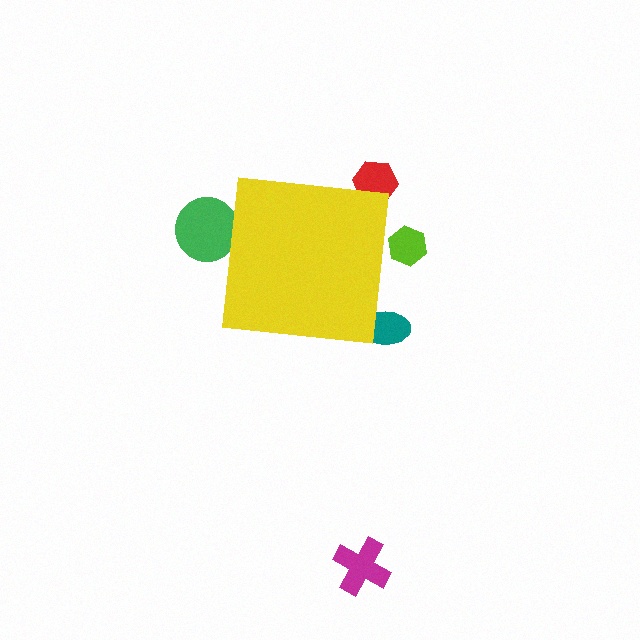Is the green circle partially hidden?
Yes, the green circle is partially hidden behind the yellow square.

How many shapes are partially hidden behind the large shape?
4 shapes are partially hidden.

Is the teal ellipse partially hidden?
Yes, the teal ellipse is partially hidden behind the yellow square.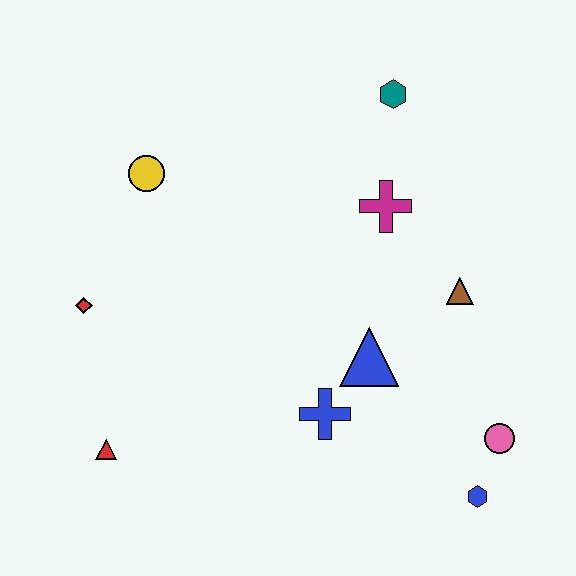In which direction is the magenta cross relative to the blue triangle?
The magenta cross is above the blue triangle.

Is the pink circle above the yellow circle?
No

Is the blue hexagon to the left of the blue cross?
No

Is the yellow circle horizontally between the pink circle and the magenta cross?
No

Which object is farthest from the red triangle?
The teal hexagon is farthest from the red triangle.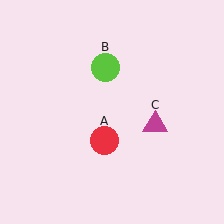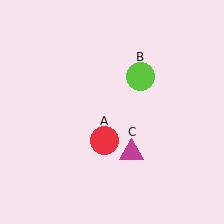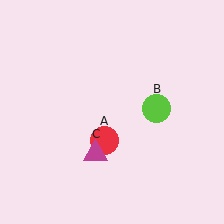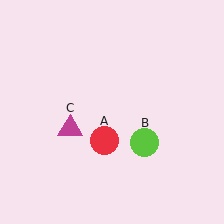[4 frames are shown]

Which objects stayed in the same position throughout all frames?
Red circle (object A) remained stationary.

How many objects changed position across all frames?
2 objects changed position: lime circle (object B), magenta triangle (object C).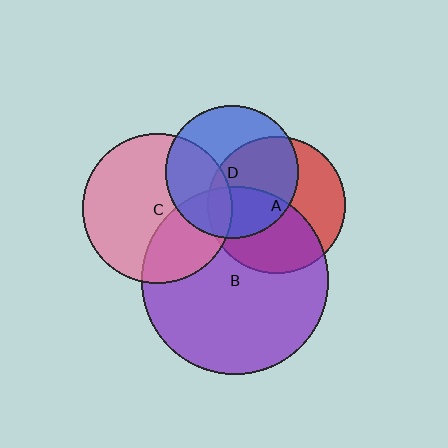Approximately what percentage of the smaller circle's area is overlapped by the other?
Approximately 50%.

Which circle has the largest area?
Circle B (purple).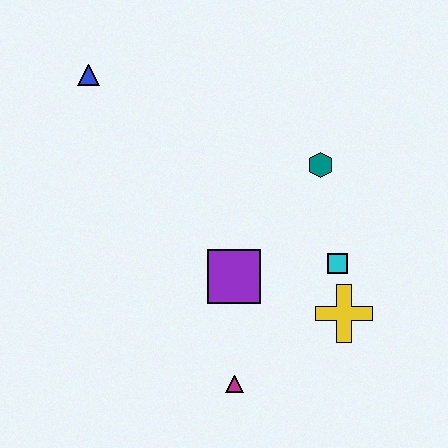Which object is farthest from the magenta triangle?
The blue triangle is farthest from the magenta triangle.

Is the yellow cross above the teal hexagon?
No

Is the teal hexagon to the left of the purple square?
No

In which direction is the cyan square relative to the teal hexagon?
The cyan square is below the teal hexagon.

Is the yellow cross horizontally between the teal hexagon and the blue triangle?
No